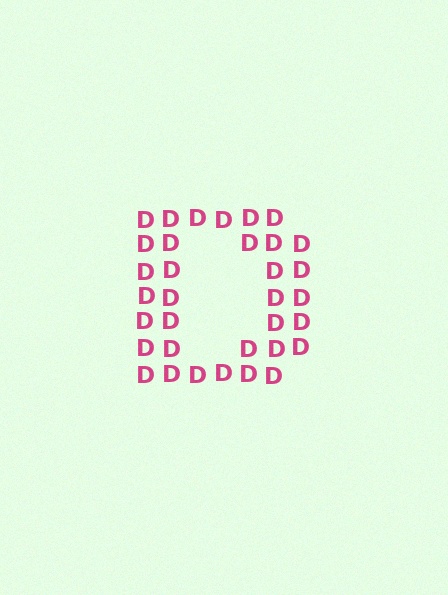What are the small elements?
The small elements are letter D's.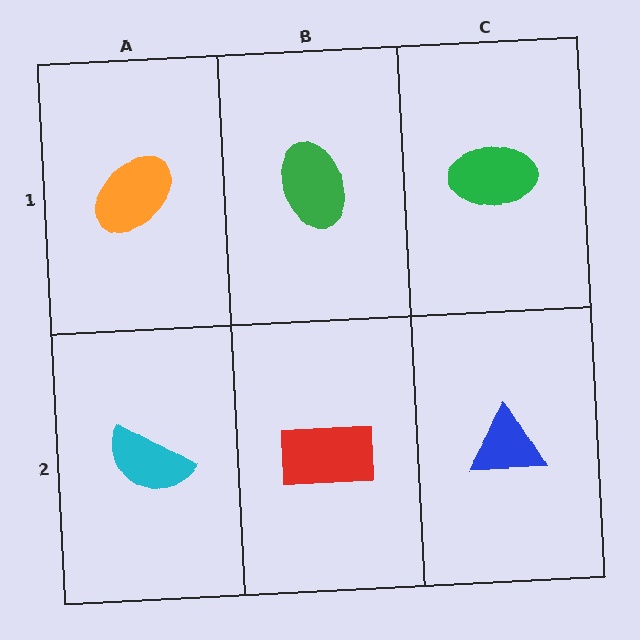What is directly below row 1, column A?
A cyan semicircle.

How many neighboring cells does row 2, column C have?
2.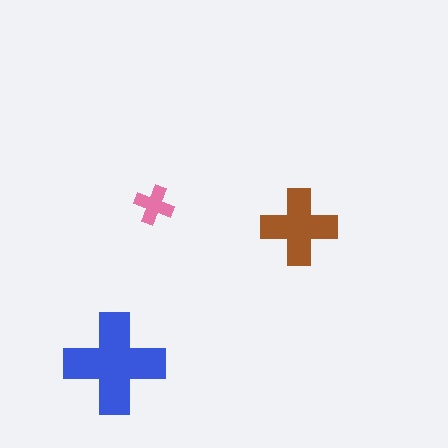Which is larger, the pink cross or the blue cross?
The blue one.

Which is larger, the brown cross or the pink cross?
The brown one.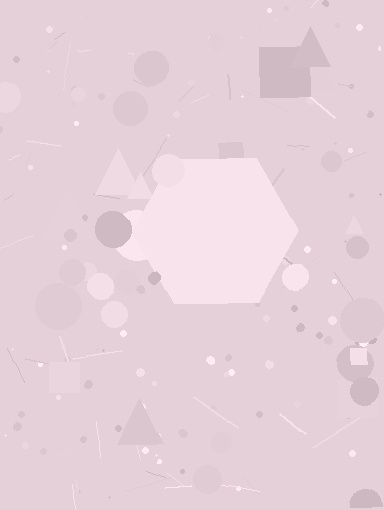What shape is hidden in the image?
A hexagon is hidden in the image.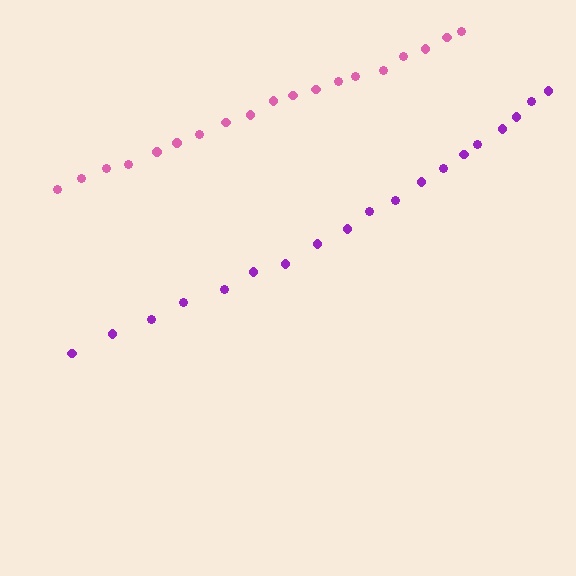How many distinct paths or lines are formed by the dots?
There are 2 distinct paths.